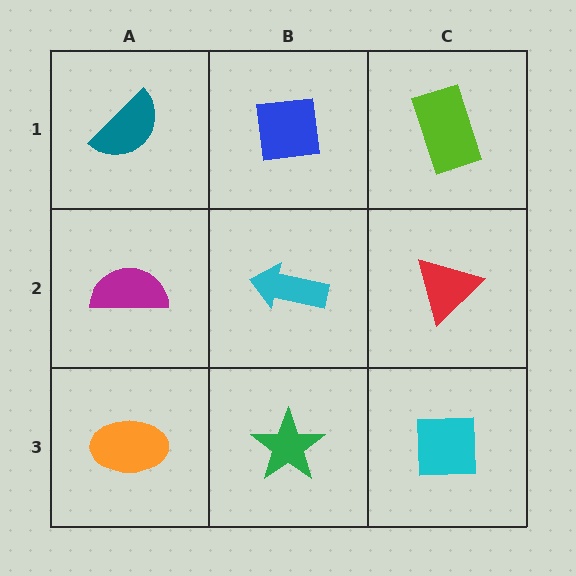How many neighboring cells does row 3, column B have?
3.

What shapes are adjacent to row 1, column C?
A red triangle (row 2, column C), a blue square (row 1, column B).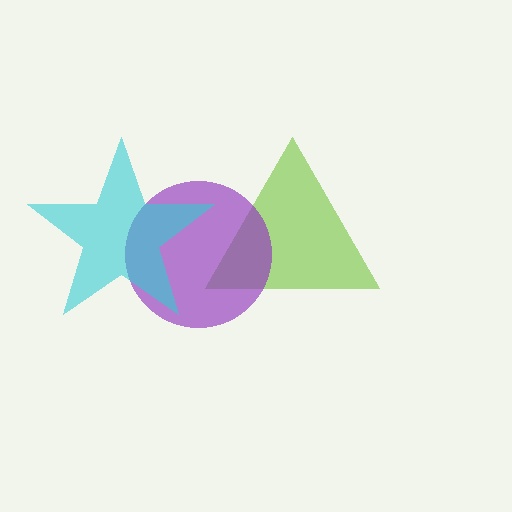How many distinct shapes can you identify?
There are 3 distinct shapes: a lime triangle, a purple circle, a cyan star.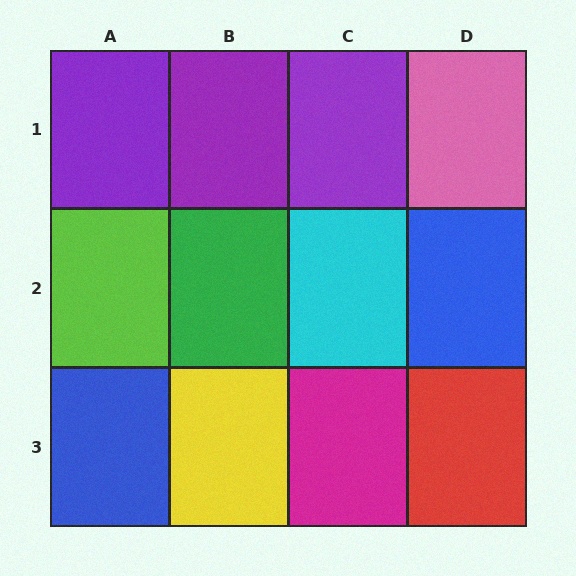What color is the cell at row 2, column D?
Blue.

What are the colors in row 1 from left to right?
Purple, purple, purple, pink.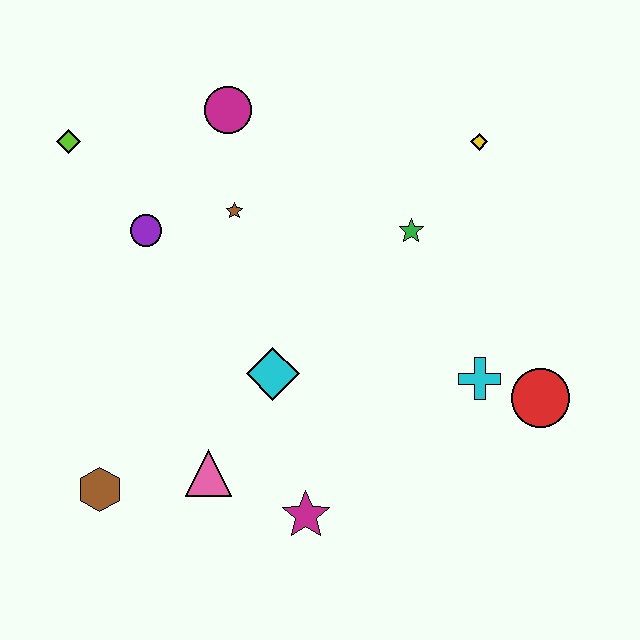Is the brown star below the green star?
No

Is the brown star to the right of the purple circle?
Yes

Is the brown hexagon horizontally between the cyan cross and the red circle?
No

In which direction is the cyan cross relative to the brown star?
The cyan cross is to the right of the brown star.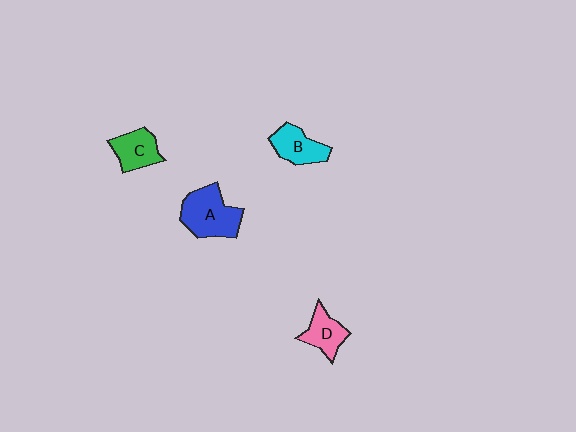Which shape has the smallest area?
Shape D (pink).